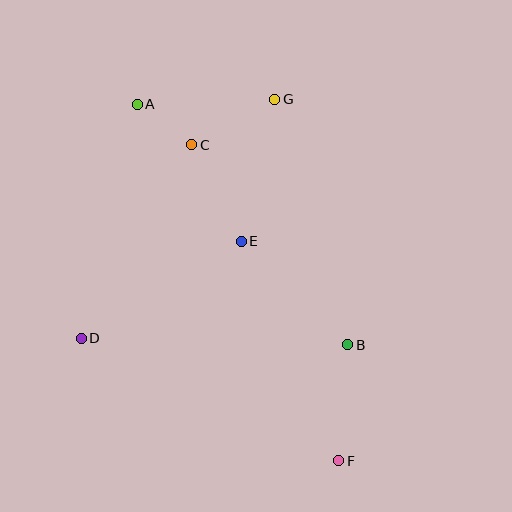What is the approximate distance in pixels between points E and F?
The distance between E and F is approximately 240 pixels.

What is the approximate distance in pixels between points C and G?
The distance between C and G is approximately 95 pixels.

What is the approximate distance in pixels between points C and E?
The distance between C and E is approximately 109 pixels.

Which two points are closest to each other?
Points A and C are closest to each other.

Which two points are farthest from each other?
Points A and F are farthest from each other.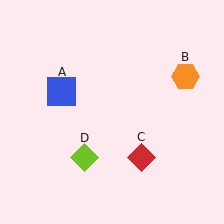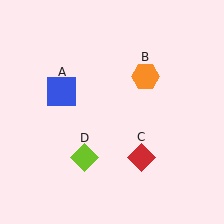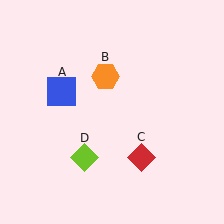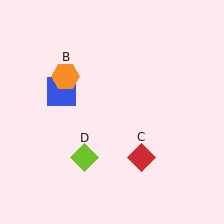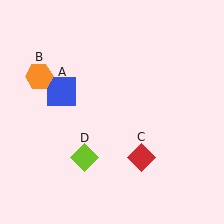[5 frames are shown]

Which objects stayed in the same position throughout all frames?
Blue square (object A) and red diamond (object C) and lime diamond (object D) remained stationary.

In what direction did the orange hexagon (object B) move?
The orange hexagon (object B) moved left.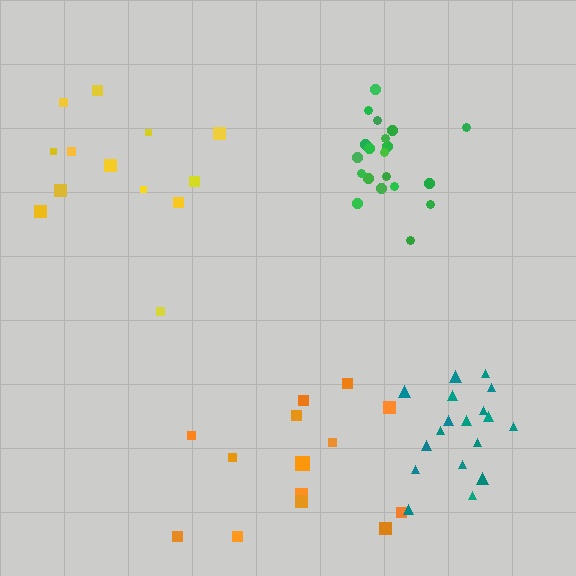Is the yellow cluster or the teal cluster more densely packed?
Teal.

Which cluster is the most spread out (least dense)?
Yellow.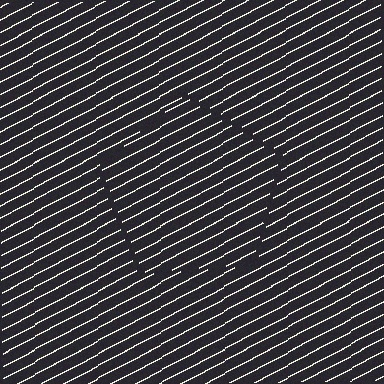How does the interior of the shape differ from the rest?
The interior of the shape contains the same grating, shifted by half a period — the contour is defined by the phase discontinuity where line-ends from the inner and outer gratings abut.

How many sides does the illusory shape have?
5 sides — the line-ends trace a pentagon.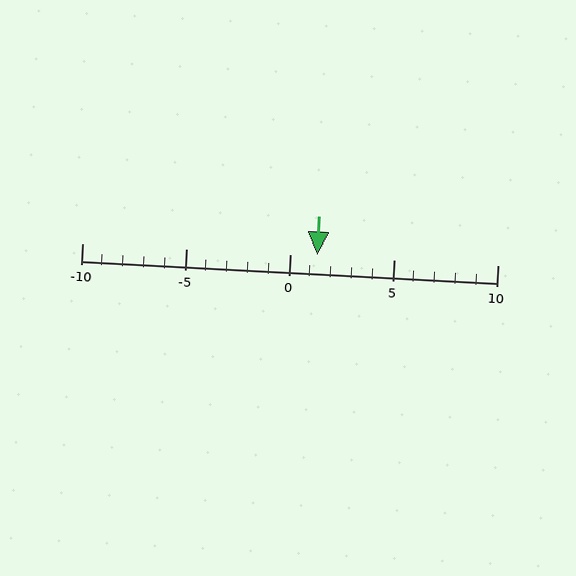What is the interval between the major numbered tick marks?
The major tick marks are spaced 5 units apart.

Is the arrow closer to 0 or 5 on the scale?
The arrow is closer to 0.